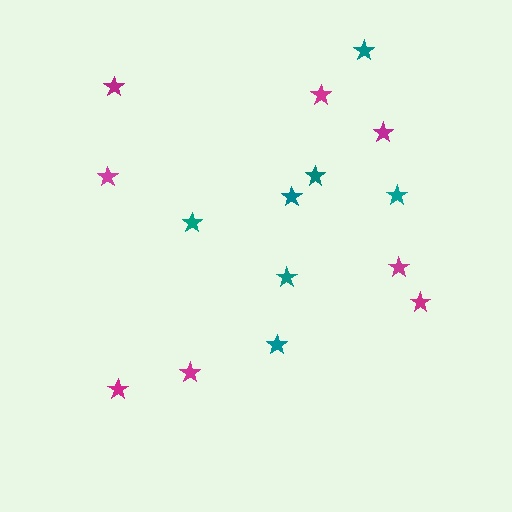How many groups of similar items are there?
There are 2 groups: one group of teal stars (7) and one group of magenta stars (8).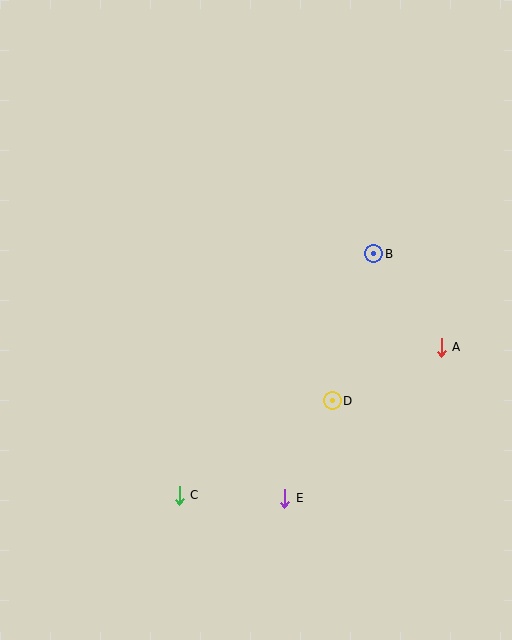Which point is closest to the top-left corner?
Point B is closest to the top-left corner.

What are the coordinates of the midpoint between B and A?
The midpoint between B and A is at (408, 300).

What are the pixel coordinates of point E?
Point E is at (285, 498).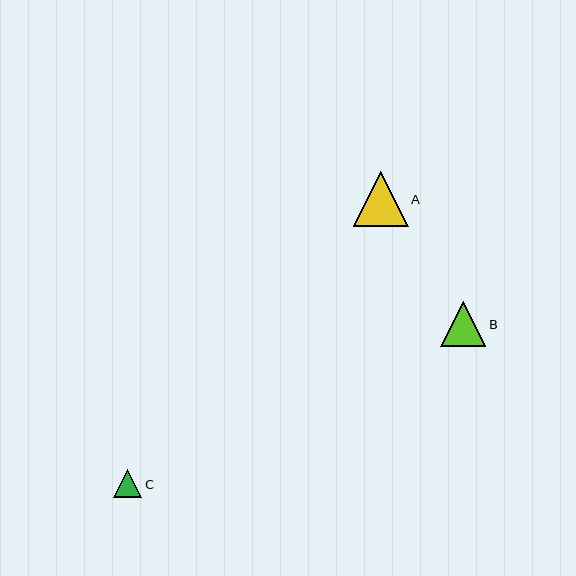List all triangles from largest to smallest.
From largest to smallest: A, B, C.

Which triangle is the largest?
Triangle A is the largest with a size of approximately 55 pixels.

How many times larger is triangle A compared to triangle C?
Triangle A is approximately 1.9 times the size of triangle C.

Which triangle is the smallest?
Triangle C is the smallest with a size of approximately 28 pixels.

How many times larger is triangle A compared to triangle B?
Triangle A is approximately 1.2 times the size of triangle B.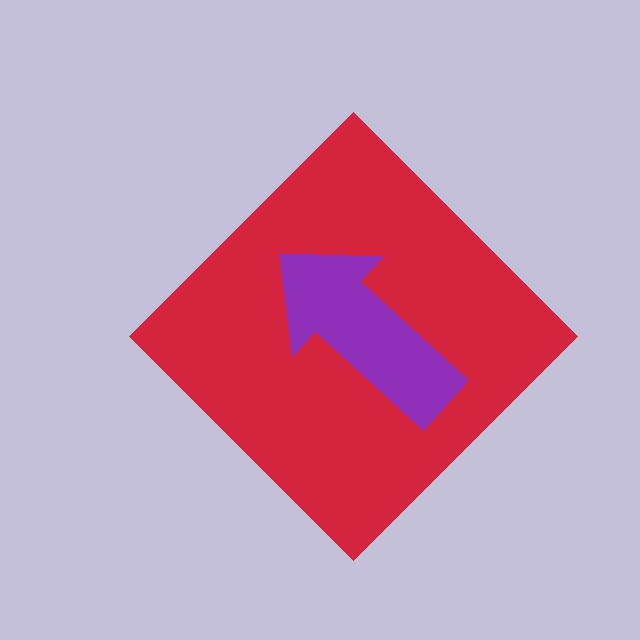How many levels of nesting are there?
2.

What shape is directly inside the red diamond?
The purple arrow.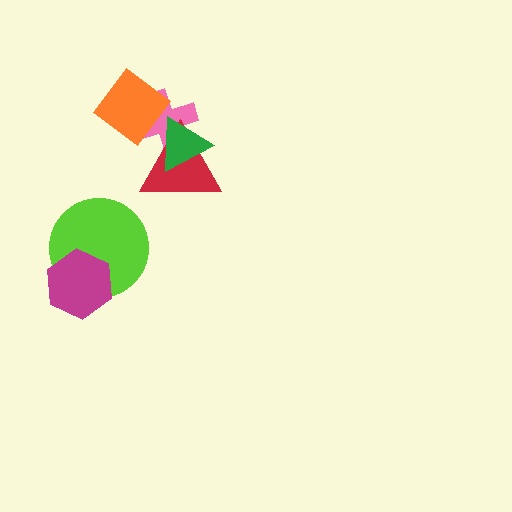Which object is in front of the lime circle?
The magenta hexagon is in front of the lime circle.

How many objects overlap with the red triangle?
3 objects overlap with the red triangle.